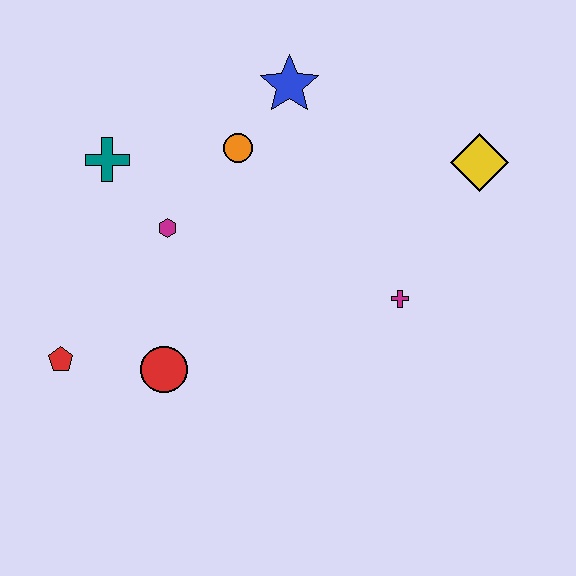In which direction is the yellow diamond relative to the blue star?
The yellow diamond is to the right of the blue star.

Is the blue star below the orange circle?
No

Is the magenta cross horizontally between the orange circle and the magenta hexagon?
No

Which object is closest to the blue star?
The orange circle is closest to the blue star.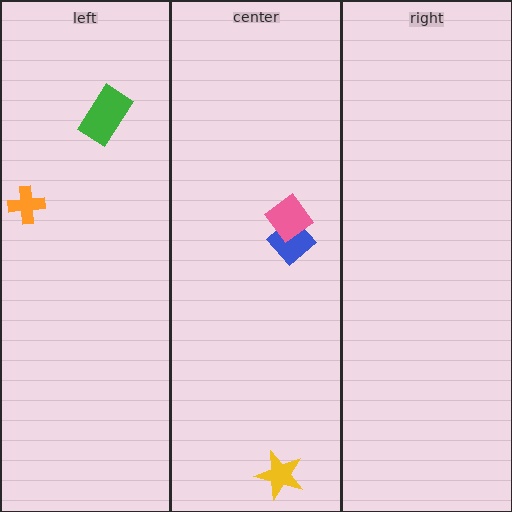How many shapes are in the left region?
2.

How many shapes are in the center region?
3.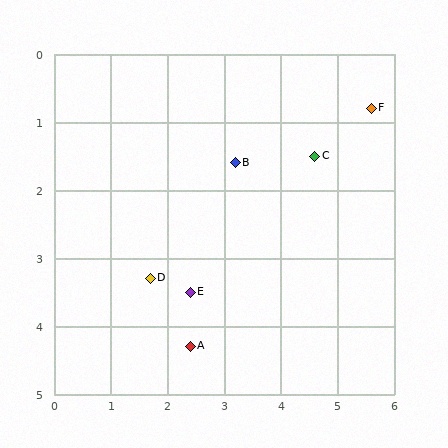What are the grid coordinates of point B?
Point B is at approximately (3.2, 1.6).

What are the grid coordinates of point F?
Point F is at approximately (5.6, 0.8).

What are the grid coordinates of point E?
Point E is at approximately (2.4, 3.5).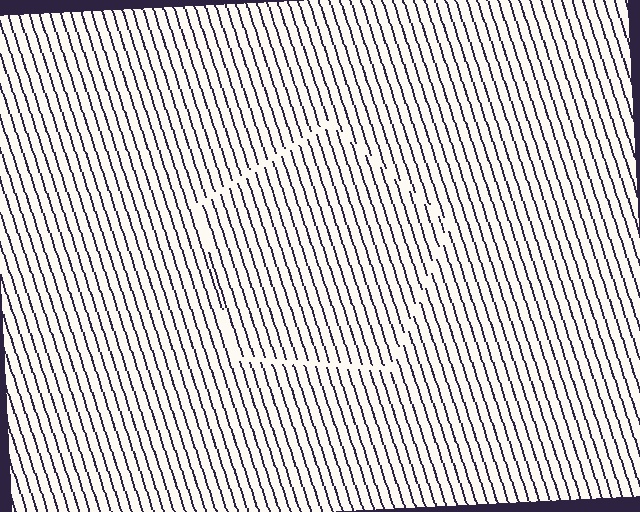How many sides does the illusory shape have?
5 sides — the line-ends trace a pentagon.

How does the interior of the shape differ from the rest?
The interior of the shape contains the same grating, shifted by half a period — the contour is defined by the phase discontinuity where line-ends from the inner and outer gratings abut.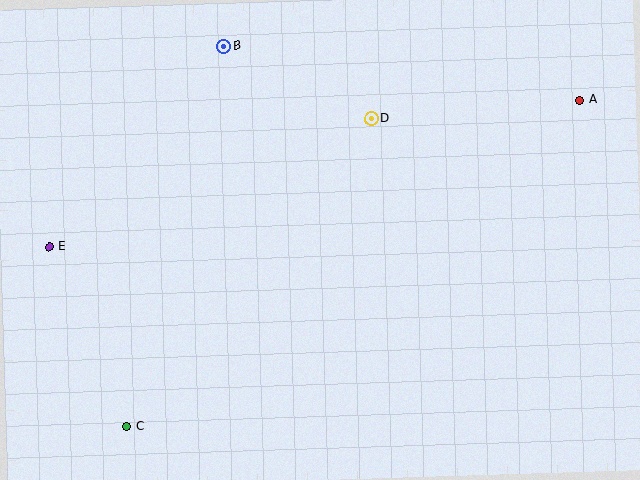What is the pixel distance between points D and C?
The distance between D and C is 393 pixels.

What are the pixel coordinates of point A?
Point A is at (579, 100).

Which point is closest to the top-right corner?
Point A is closest to the top-right corner.